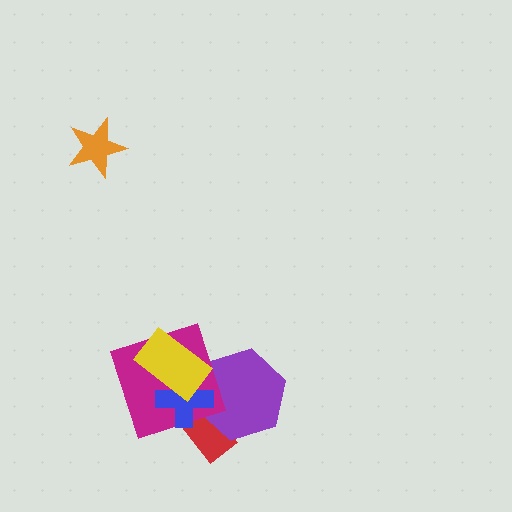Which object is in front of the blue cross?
The yellow rectangle is in front of the blue cross.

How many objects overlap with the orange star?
0 objects overlap with the orange star.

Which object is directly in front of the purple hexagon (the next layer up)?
The magenta square is directly in front of the purple hexagon.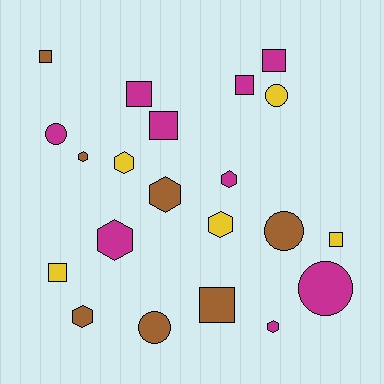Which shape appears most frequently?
Square, with 8 objects.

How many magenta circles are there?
There are 2 magenta circles.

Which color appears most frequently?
Magenta, with 9 objects.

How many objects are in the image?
There are 21 objects.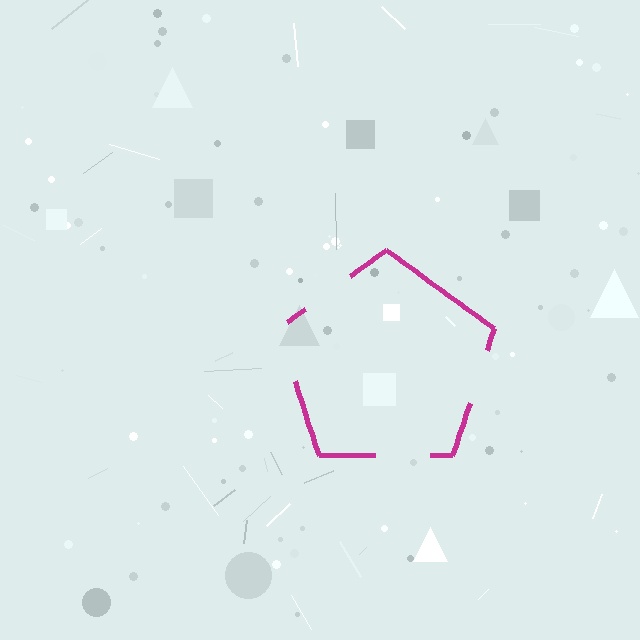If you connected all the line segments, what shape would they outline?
They would outline a pentagon.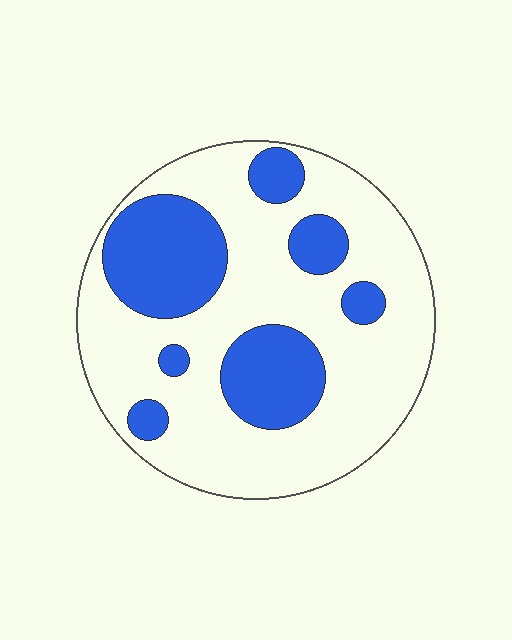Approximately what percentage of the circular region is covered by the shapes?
Approximately 30%.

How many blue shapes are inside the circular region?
7.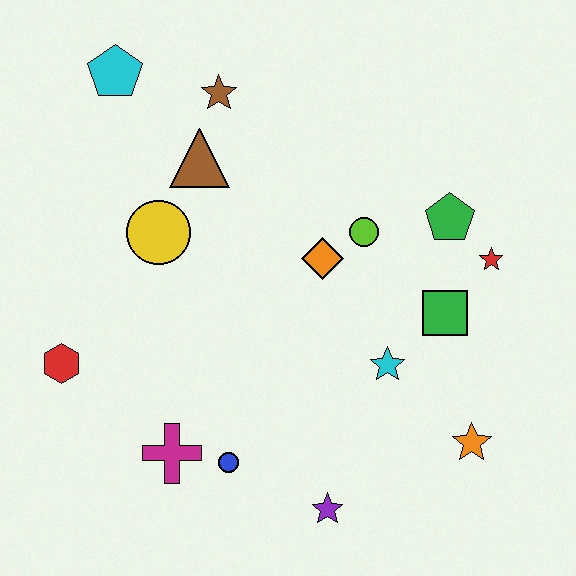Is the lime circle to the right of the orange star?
No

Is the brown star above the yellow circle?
Yes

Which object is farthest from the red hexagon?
The red star is farthest from the red hexagon.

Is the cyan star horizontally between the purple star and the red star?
Yes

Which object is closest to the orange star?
The cyan star is closest to the orange star.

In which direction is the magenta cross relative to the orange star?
The magenta cross is to the left of the orange star.